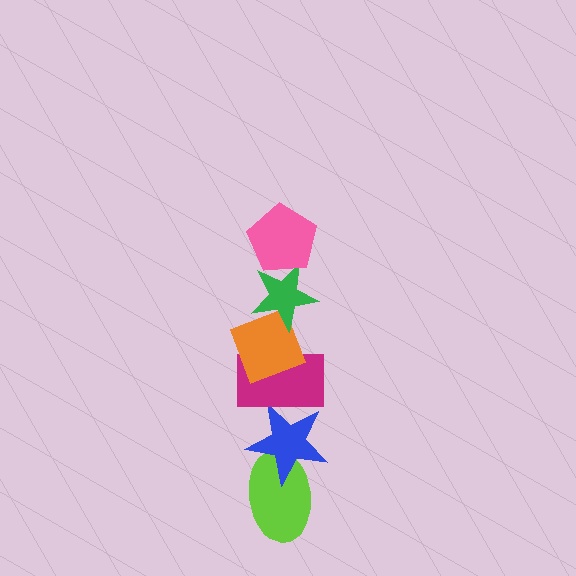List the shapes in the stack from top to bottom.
From top to bottom: the pink pentagon, the green star, the orange diamond, the magenta rectangle, the blue star, the lime ellipse.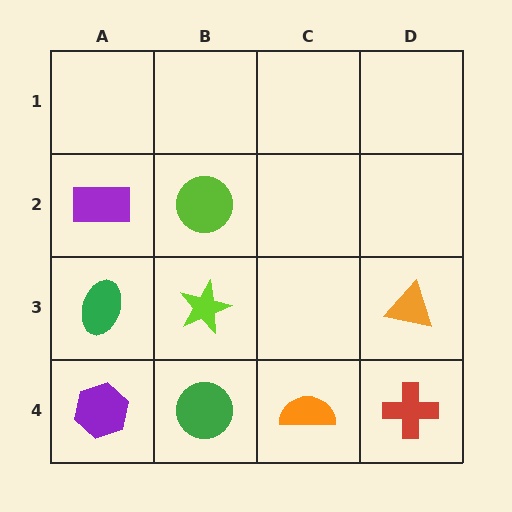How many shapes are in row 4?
4 shapes.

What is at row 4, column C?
An orange semicircle.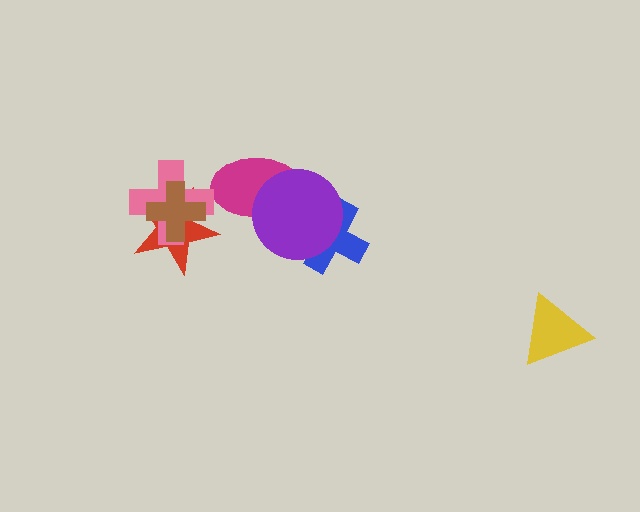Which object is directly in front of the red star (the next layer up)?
The pink cross is directly in front of the red star.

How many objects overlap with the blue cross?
1 object overlaps with the blue cross.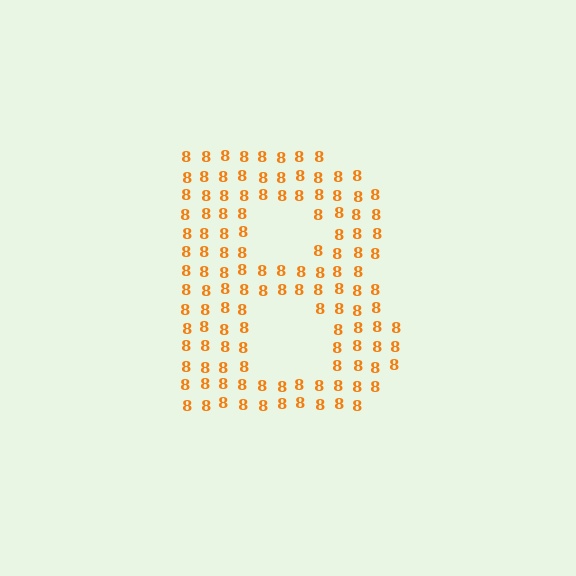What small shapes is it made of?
It is made of small digit 8's.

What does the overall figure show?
The overall figure shows the letter B.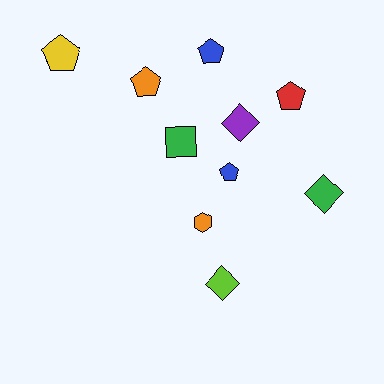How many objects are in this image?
There are 10 objects.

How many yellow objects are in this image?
There is 1 yellow object.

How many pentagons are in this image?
There are 5 pentagons.